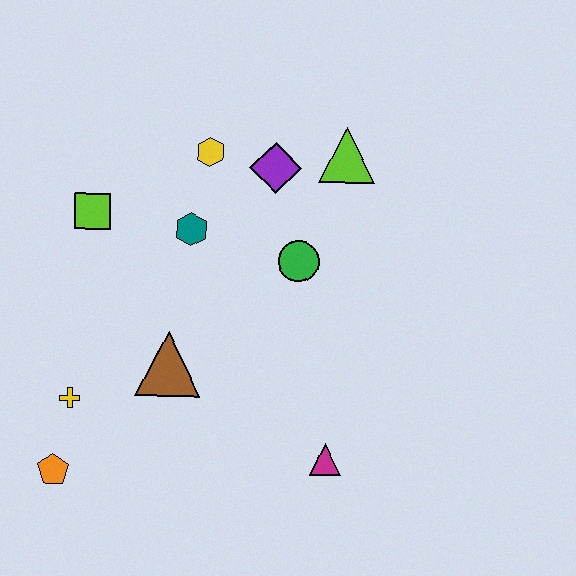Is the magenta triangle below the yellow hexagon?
Yes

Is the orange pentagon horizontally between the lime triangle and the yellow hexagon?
No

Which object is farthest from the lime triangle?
The orange pentagon is farthest from the lime triangle.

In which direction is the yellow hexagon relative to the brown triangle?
The yellow hexagon is above the brown triangle.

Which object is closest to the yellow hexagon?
The purple diamond is closest to the yellow hexagon.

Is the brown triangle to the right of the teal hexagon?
No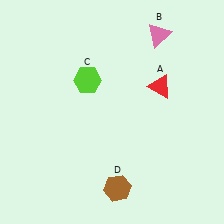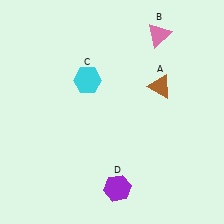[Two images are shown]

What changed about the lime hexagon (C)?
In Image 1, C is lime. In Image 2, it changed to cyan.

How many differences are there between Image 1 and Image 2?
There are 3 differences between the two images.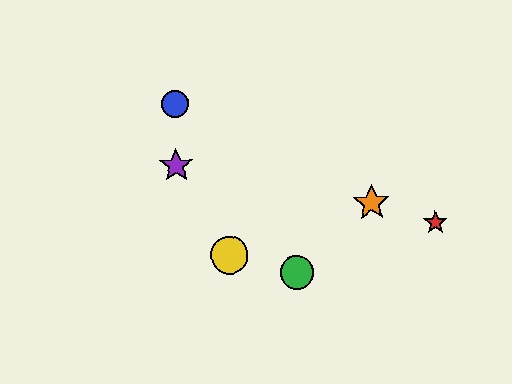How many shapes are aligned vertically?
2 shapes (the blue circle, the purple star) are aligned vertically.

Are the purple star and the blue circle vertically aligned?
Yes, both are at x≈176.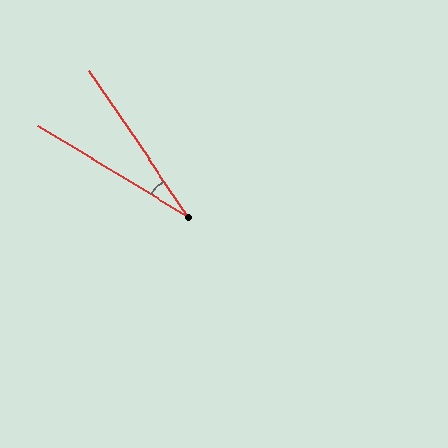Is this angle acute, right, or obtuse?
It is acute.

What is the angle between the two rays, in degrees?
Approximately 25 degrees.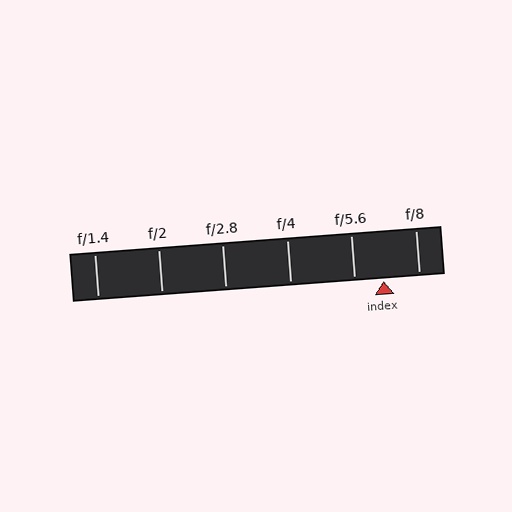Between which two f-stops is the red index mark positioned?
The index mark is between f/5.6 and f/8.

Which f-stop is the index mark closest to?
The index mark is closest to f/5.6.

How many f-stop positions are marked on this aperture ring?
There are 6 f-stop positions marked.